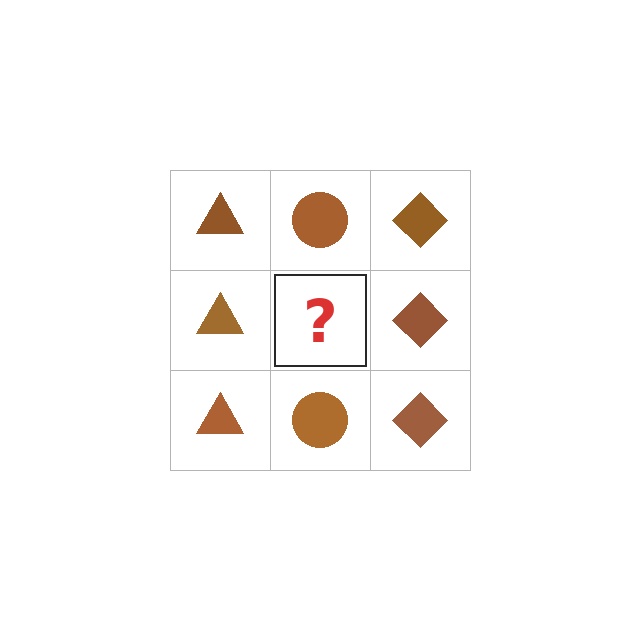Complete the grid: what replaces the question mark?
The question mark should be replaced with a brown circle.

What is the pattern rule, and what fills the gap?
The rule is that each column has a consistent shape. The gap should be filled with a brown circle.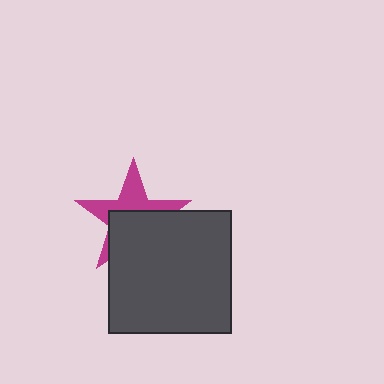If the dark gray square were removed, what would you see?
You would see the complete magenta star.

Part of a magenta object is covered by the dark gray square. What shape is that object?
It is a star.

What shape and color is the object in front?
The object in front is a dark gray square.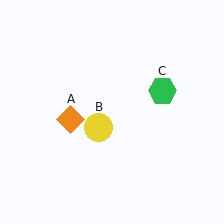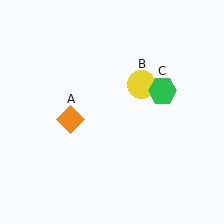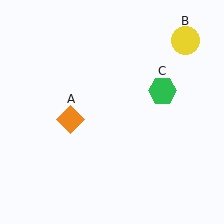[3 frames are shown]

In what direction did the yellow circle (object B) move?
The yellow circle (object B) moved up and to the right.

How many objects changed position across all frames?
1 object changed position: yellow circle (object B).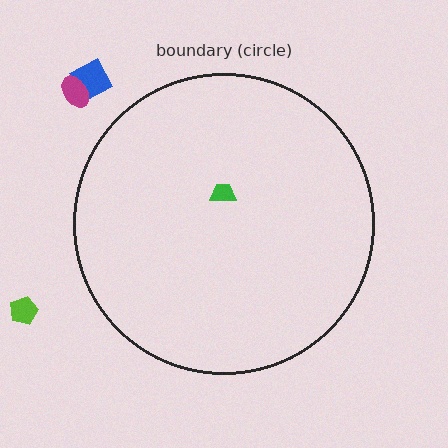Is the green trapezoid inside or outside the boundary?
Inside.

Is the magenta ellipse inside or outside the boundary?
Outside.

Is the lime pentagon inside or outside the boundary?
Outside.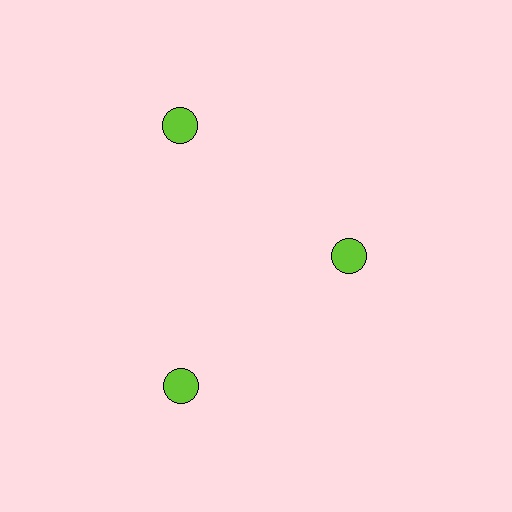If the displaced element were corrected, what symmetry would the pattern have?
It would have 3-fold rotational symmetry — the pattern would map onto itself every 120 degrees.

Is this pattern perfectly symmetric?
No. The 3 lime circles are arranged in a ring, but one element near the 3 o'clock position is pulled inward toward the center, breaking the 3-fold rotational symmetry.